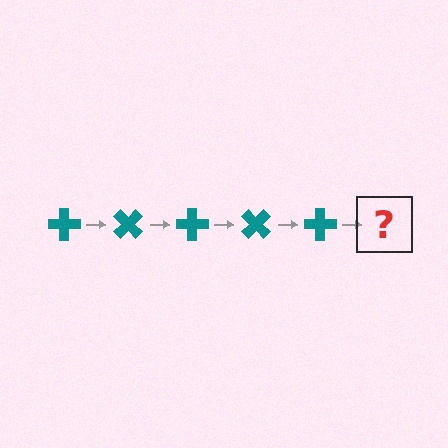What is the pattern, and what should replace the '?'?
The pattern is that the cross rotates 45 degrees each step. The '?' should be a teal cross rotated 225 degrees.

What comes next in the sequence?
The next element should be a teal cross rotated 225 degrees.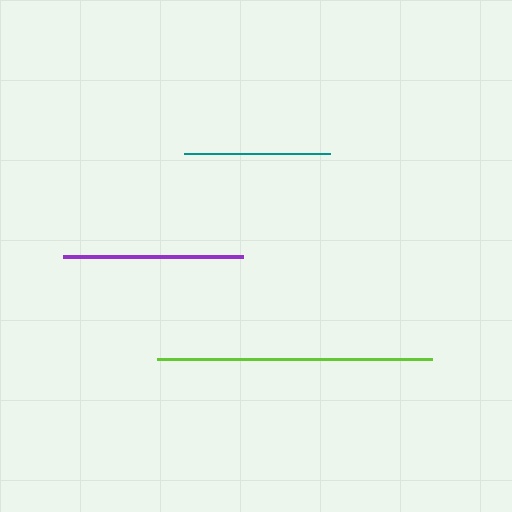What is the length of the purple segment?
The purple segment is approximately 179 pixels long.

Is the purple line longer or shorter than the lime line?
The lime line is longer than the purple line.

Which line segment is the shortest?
The teal line is the shortest at approximately 146 pixels.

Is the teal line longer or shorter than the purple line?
The purple line is longer than the teal line.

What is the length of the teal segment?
The teal segment is approximately 146 pixels long.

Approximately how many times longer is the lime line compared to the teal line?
The lime line is approximately 1.9 times the length of the teal line.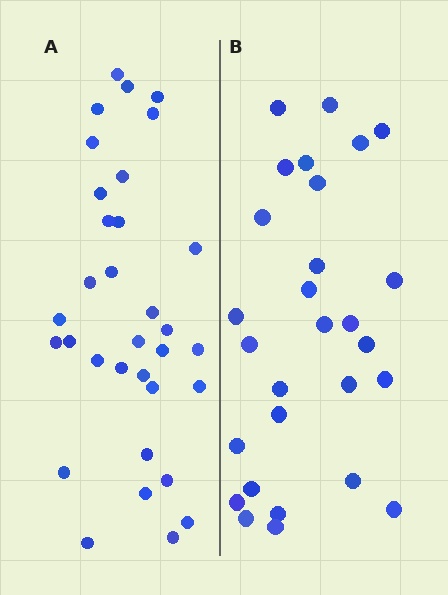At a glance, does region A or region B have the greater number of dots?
Region A (the left region) has more dots.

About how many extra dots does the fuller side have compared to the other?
Region A has about 5 more dots than region B.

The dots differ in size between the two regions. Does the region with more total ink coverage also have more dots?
No. Region B has more total ink coverage because its dots are larger, but region A actually contains more individual dots. Total area can be misleading — the number of items is what matters here.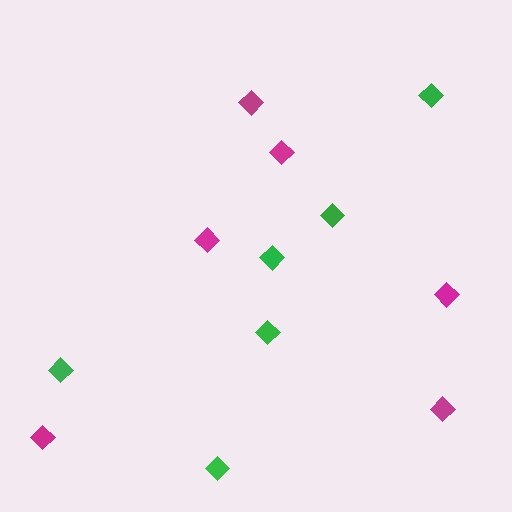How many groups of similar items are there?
There are 2 groups: one group of green diamonds (6) and one group of magenta diamonds (6).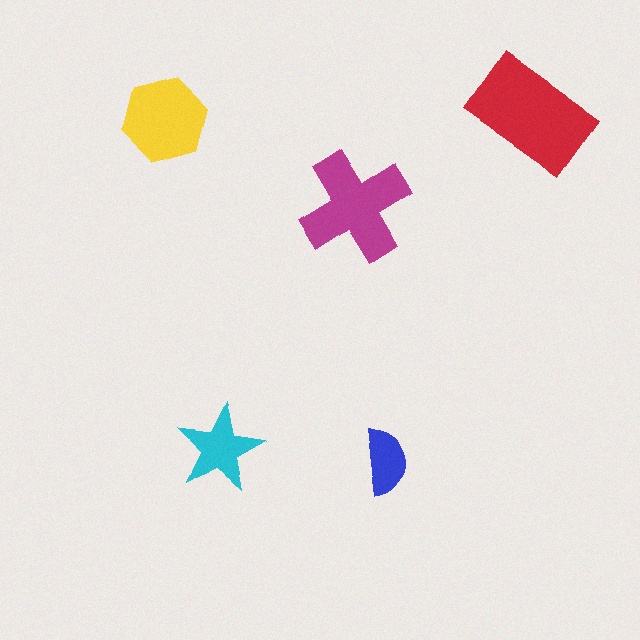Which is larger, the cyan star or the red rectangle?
The red rectangle.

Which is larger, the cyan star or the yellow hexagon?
The yellow hexagon.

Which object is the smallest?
The blue semicircle.